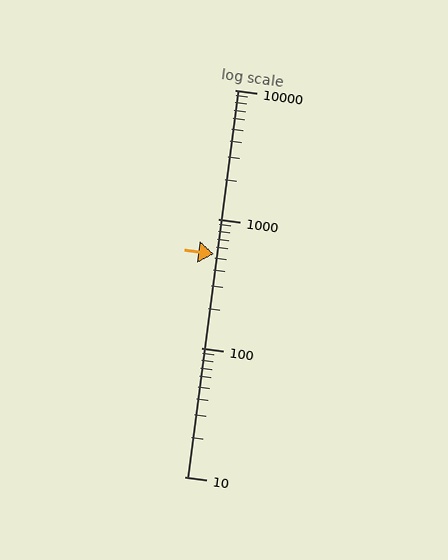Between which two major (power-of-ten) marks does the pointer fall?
The pointer is between 100 and 1000.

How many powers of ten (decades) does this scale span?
The scale spans 3 decades, from 10 to 10000.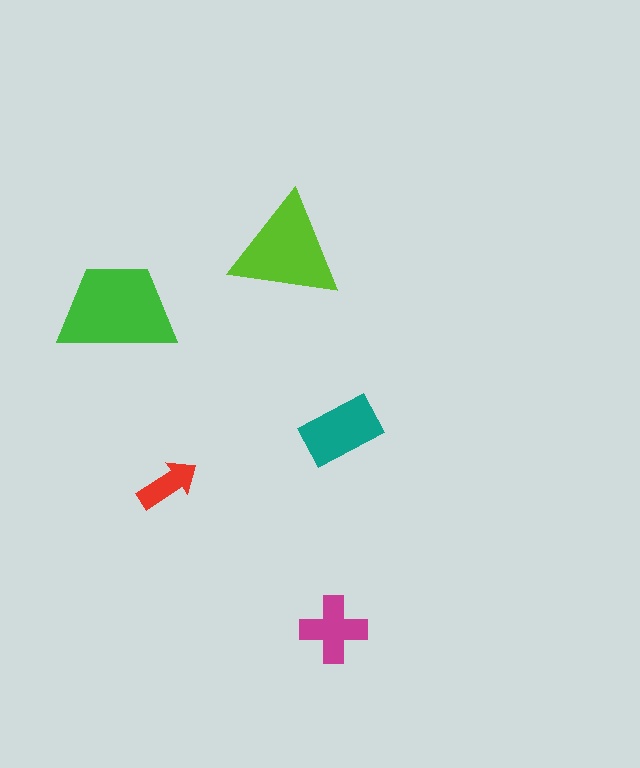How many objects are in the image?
There are 5 objects in the image.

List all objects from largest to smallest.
The green trapezoid, the lime triangle, the teal rectangle, the magenta cross, the red arrow.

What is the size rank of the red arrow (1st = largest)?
5th.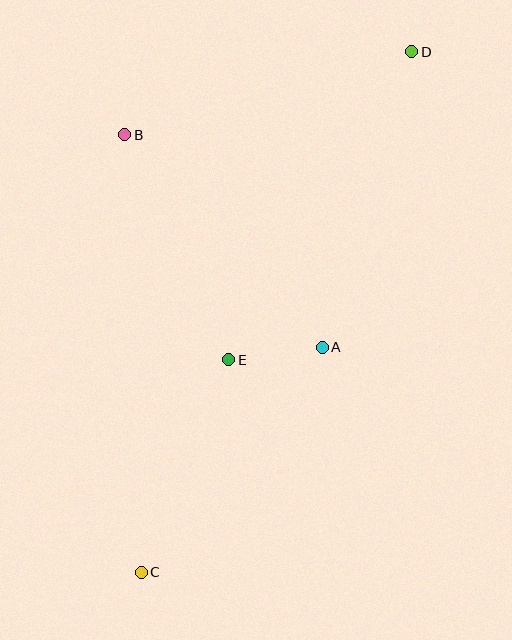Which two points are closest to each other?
Points A and E are closest to each other.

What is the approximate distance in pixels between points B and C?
The distance between B and C is approximately 438 pixels.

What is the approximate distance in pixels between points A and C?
The distance between A and C is approximately 289 pixels.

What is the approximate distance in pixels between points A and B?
The distance between A and B is approximately 290 pixels.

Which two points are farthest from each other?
Points C and D are farthest from each other.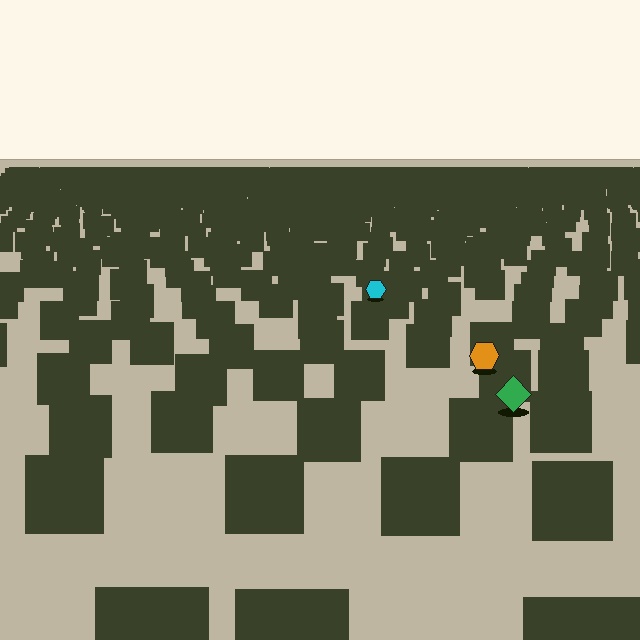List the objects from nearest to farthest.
From nearest to farthest: the green diamond, the orange hexagon, the cyan hexagon.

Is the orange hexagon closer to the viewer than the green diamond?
No. The green diamond is closer — you can tell from the texture gradient: the ground texture is coarser near it.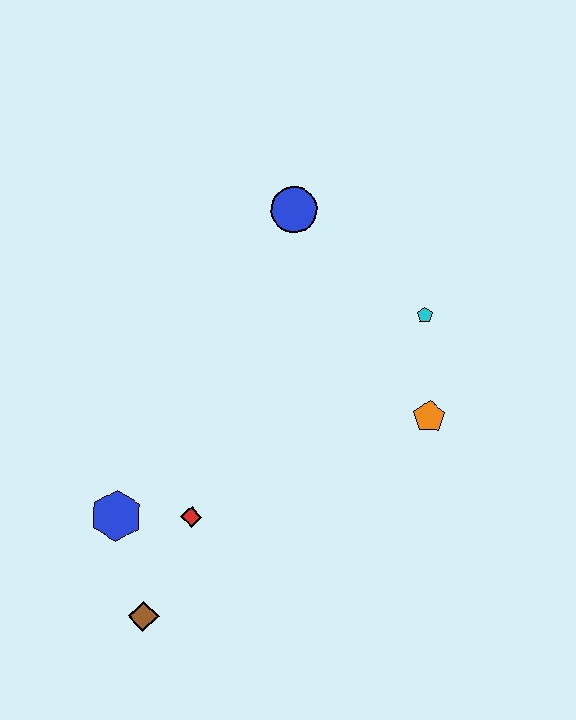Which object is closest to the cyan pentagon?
The orange pentagon is closest to the cyan pentagon.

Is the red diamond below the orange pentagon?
Yes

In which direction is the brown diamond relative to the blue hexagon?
The brown diamond is below the blue hexagon.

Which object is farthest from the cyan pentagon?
The brown diamond is farthest from the cyan pentagon.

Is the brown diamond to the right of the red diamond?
No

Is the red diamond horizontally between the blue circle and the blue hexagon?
Yes